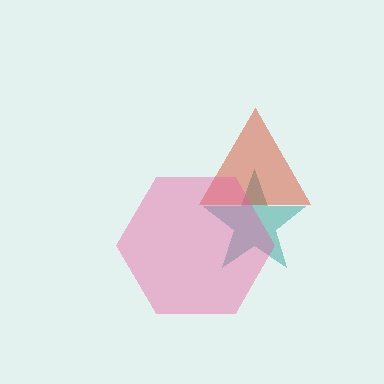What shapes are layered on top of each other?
The layered shapes are: a teal star, a red triangle, a pink hexagon.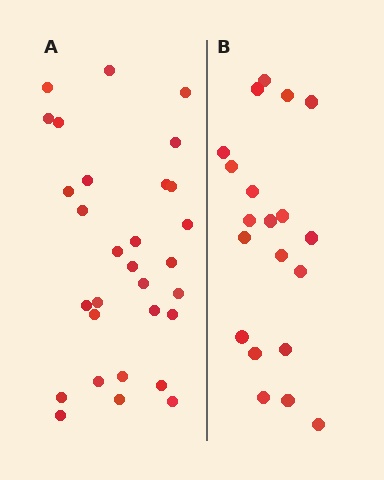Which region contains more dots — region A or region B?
Region A (the left region) has more dots.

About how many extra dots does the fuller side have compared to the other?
Region A has roughly 10 or so more dots than region B.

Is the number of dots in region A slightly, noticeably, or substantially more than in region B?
Region A has substantially more. The ratio is roughly 1.5 to 1.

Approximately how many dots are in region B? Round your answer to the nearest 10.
About 20 dots.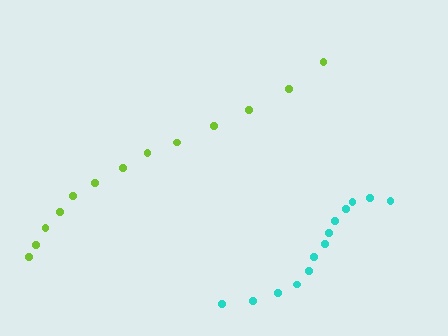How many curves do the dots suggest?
There are 2 distinct paths.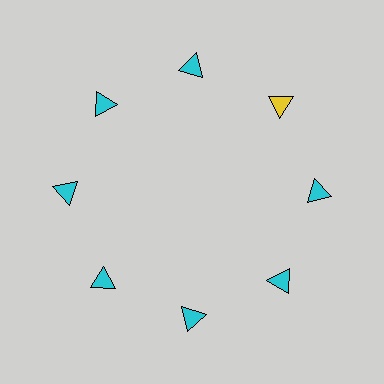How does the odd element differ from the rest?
It has a different color: yellow instead of cyan.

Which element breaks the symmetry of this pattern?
The yellow triangle at roughly the 2 o'clock position breaks the symmetry. All other shapes are cyan triangles.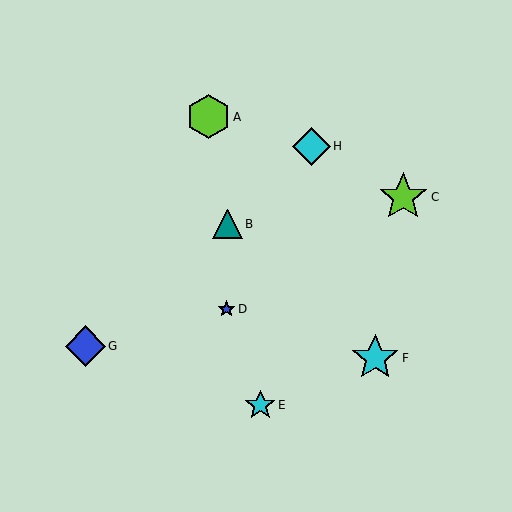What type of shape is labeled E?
Shape E is a cyan star.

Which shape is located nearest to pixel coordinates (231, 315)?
The blue star (labeled D) at (226, 309) is nearest to that location.